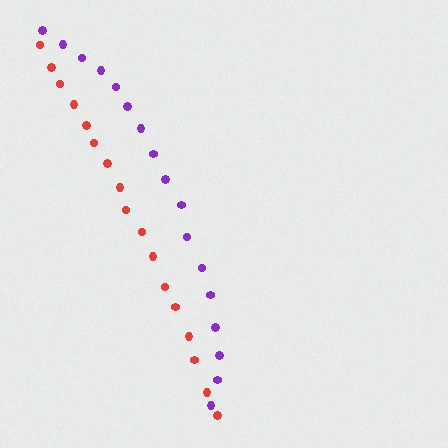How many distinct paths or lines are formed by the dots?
There are 2 distinct paths.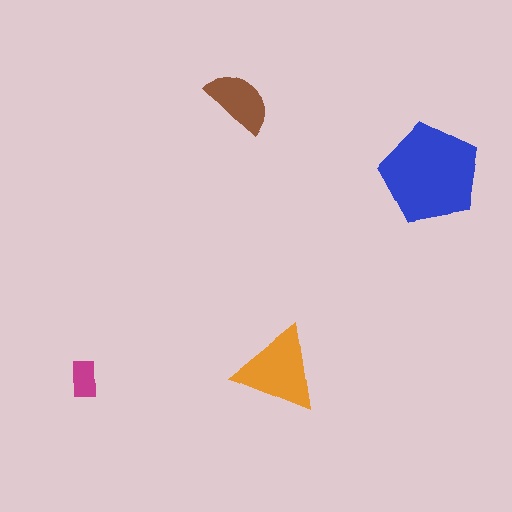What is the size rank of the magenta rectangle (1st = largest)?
4th.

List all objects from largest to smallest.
The blue pentagon, the orange triangle, the brown semicircle, the magenta rectangle.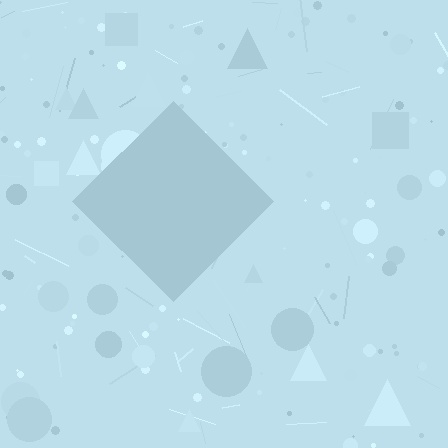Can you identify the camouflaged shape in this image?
The camouflaged shape is a diamond.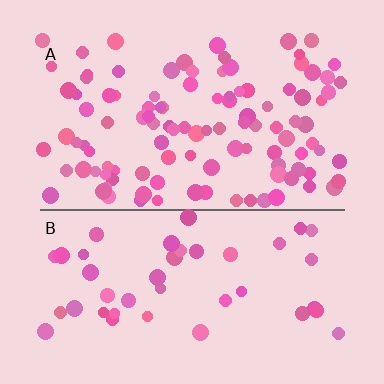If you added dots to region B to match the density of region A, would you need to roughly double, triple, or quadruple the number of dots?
Approximately triple.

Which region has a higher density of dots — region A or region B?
A (the top).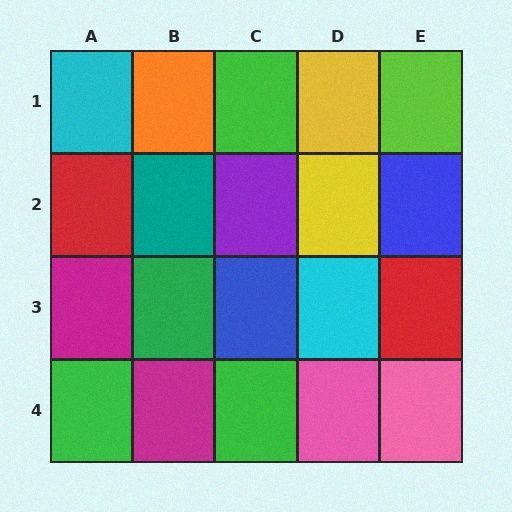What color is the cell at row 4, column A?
Green.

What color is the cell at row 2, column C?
Purple.